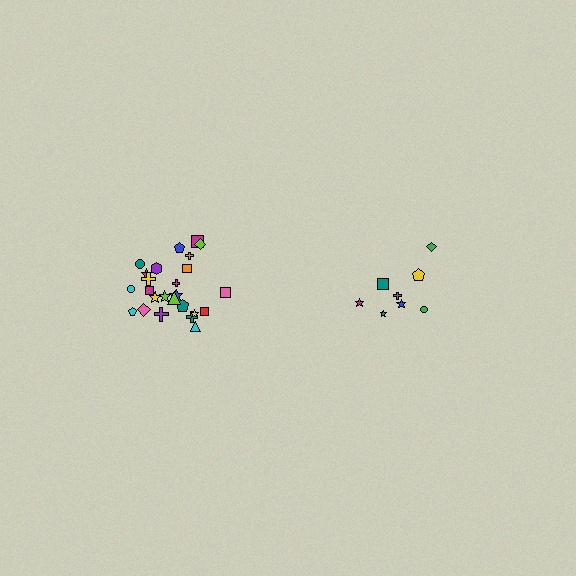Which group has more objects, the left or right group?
The left group.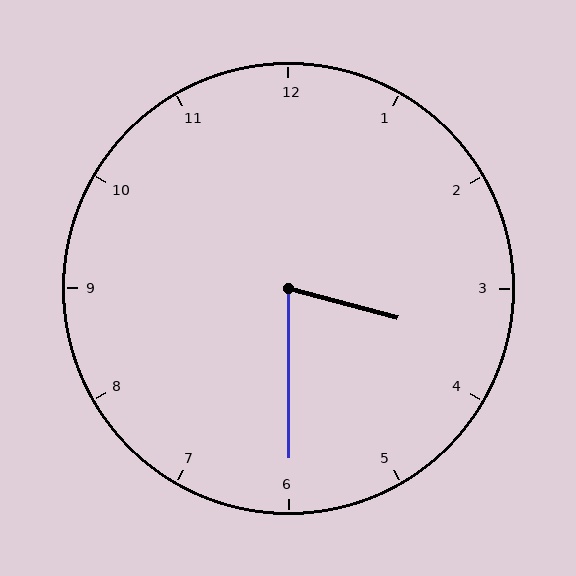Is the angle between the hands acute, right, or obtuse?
It is acute.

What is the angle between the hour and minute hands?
Approximately 75 degrees.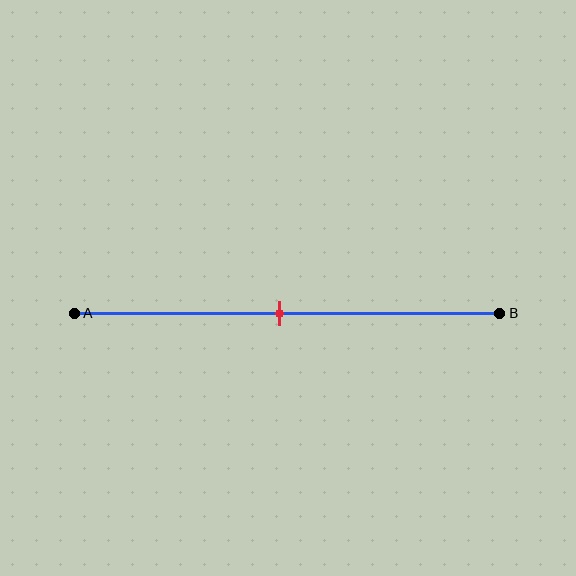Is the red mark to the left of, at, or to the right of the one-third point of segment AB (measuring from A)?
The red mark is to the right of the one-third point of segment AB.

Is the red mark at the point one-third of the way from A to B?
No, the mark is at about 50% from A, not at the 33% one-third point.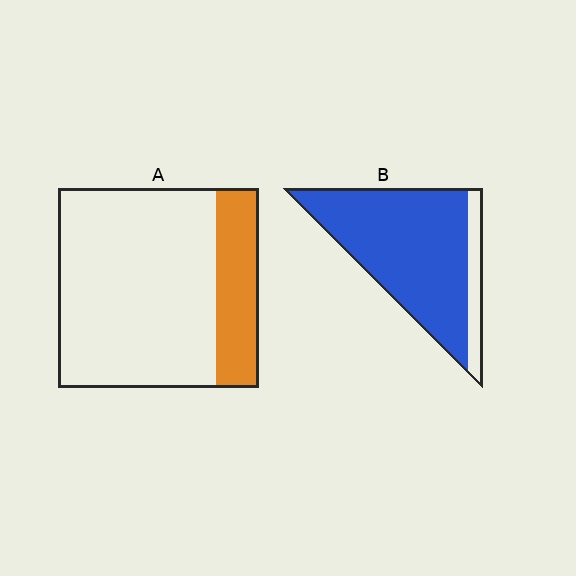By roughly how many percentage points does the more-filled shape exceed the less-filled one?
By roughly 65 percentage points (B over A).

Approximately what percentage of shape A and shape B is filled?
A is approximately 20% and B is approximately 85%.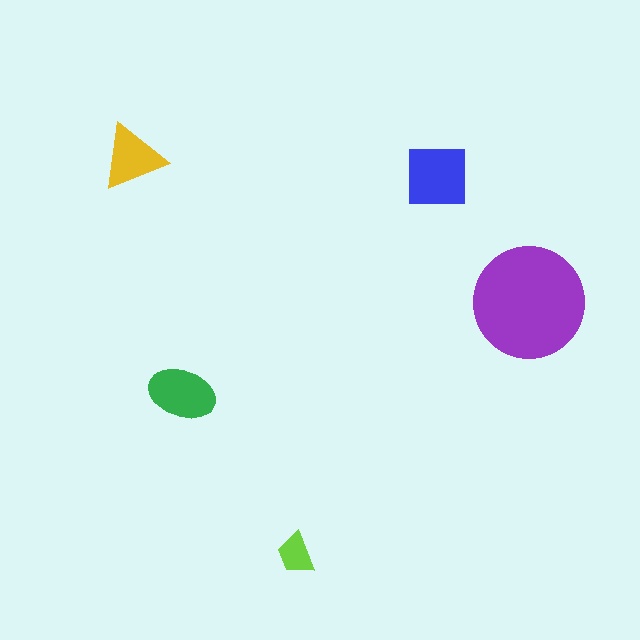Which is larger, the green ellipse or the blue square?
The blue square.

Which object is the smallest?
The lime trapezoid.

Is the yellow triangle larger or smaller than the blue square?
Smaller.